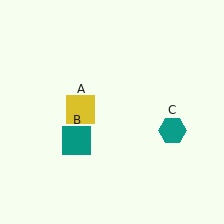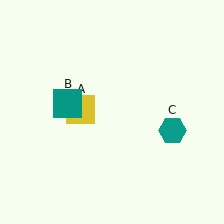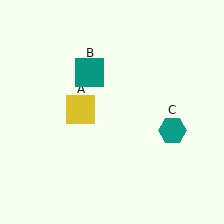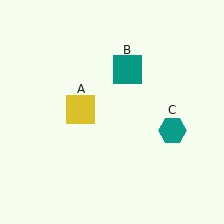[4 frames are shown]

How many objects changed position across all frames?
1 object changed position: teal square (object B).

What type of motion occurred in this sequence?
The teal square (object B) rotated clockwise around the center of the scene.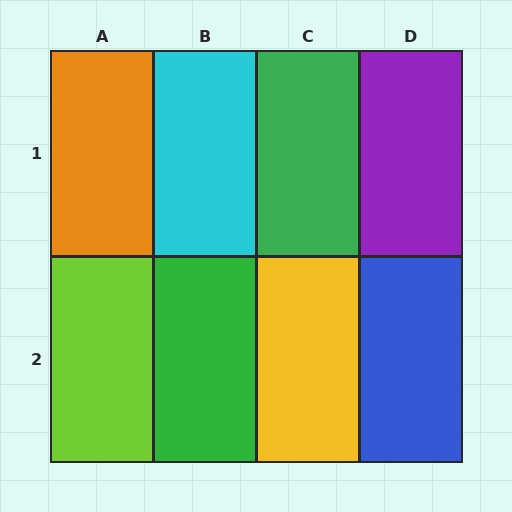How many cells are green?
2 cells are green.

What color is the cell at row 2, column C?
Yellow.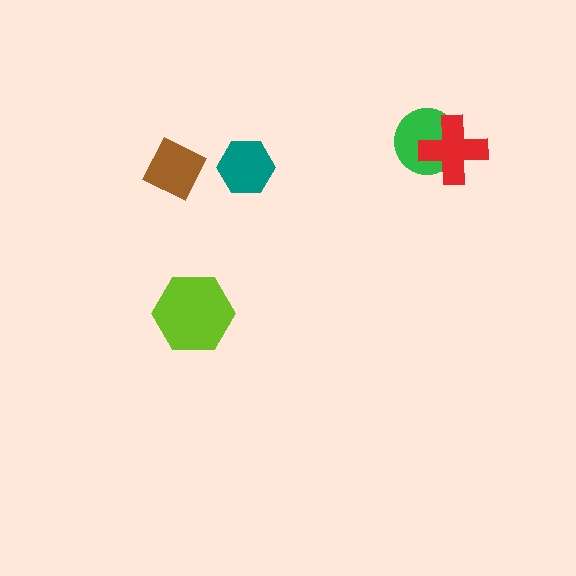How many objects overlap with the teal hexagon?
0 objects overlap with the teal hexagon.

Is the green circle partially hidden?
Yes, it is partially covered by another shape.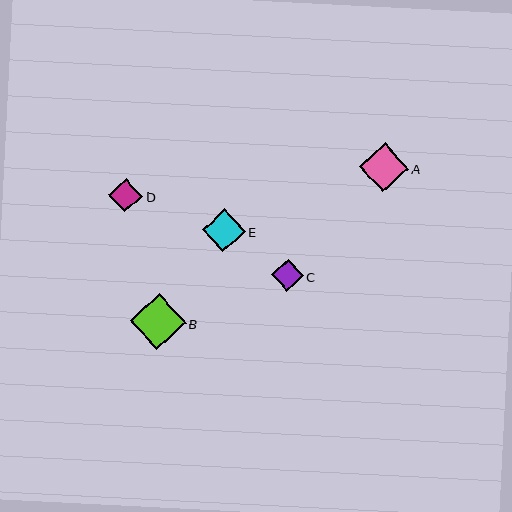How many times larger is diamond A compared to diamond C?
Diamond A is approximately 1.5 times the size of diamond C.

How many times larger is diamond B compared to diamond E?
Diamond B is approximately 1.3 times the size of diamond E.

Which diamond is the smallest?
Diamond C is the smallest with a size of approximately 32 pixels.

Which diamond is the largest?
Diamond B is the largest with a size of approximately 56 pixels.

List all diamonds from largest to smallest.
From largest to smallest: B, A, E, D, C.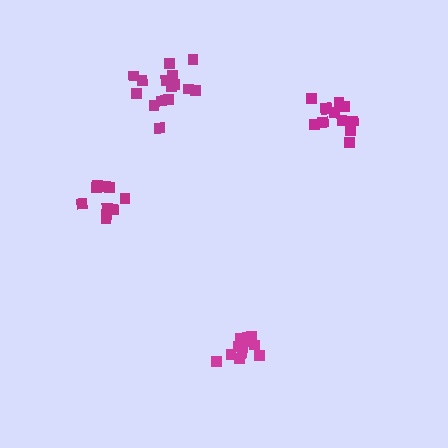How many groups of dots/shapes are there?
There are 4 groups.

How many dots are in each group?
Group 1: 12 dots, Group 2: 11 dots, Group 3: 12 dots, Group 4: 16 dots (51 total).